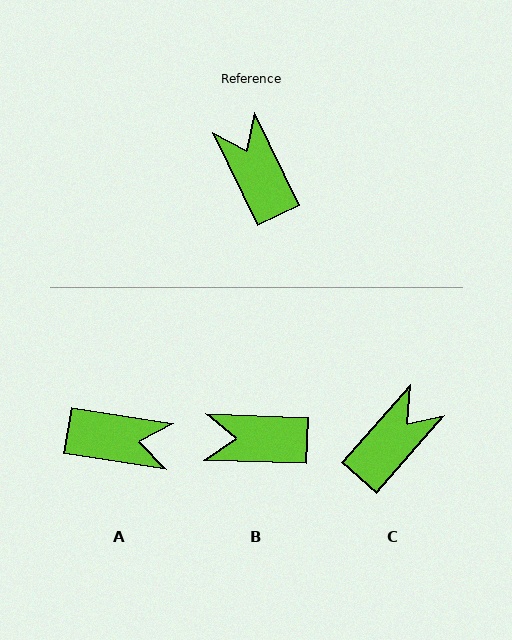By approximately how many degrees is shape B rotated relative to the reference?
Approximately 62 degrees counter-clockwise.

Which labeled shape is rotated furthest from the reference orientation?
A, about 125 degrees away.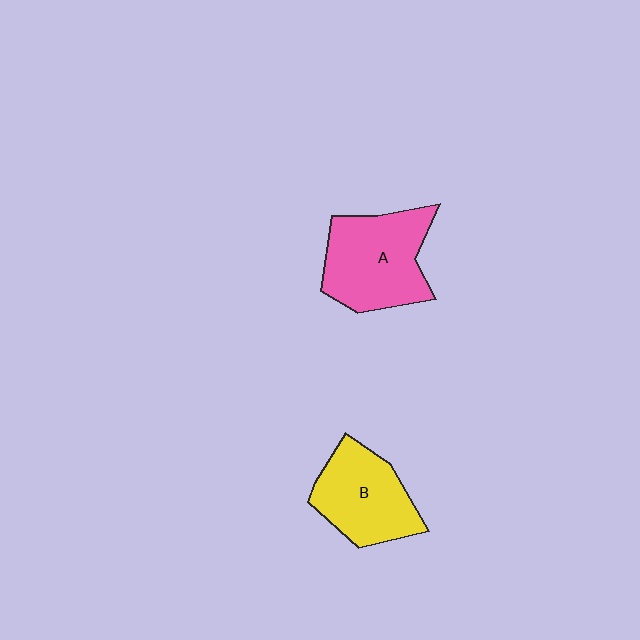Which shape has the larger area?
Shape A (pink).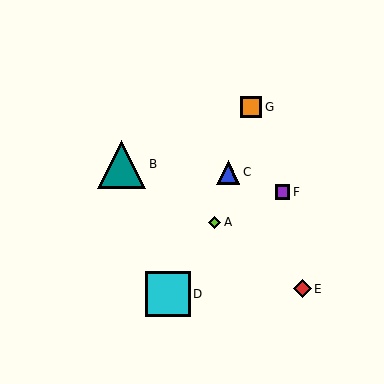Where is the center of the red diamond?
The center of the red diamond is at (302, 289).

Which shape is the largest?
The teal triangle (labeled B) is the largest.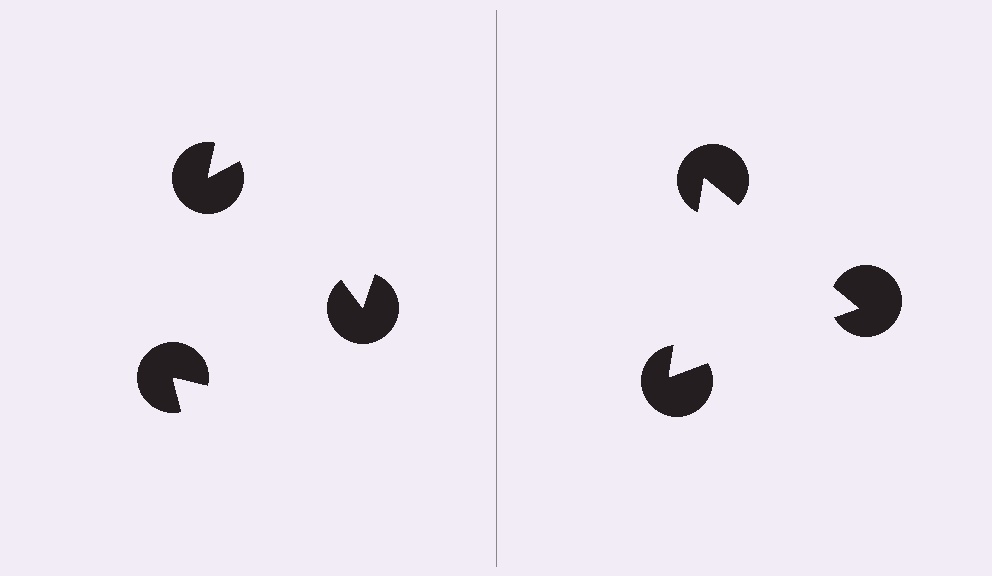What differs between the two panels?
The pac-man discs are positioned identically on both sides; only the wedge orientations differ. On the right they align to a triangle; on the left they are misaligned.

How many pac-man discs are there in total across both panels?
6 — 3 on each side.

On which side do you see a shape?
An illusory triangle appears on the right side. On the left side the wedge cuts are rotated, so no coherent shape forms.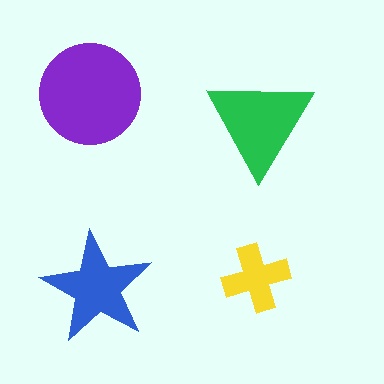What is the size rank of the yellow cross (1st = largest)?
4th.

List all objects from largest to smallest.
The purple circle, the green triangle, the blue star, the yellow cross.